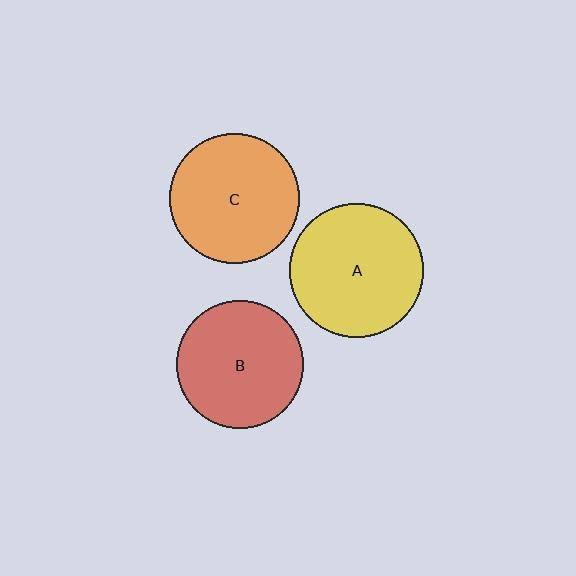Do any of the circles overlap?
No, none of the circles overlap.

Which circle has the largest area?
Circle A (yellow).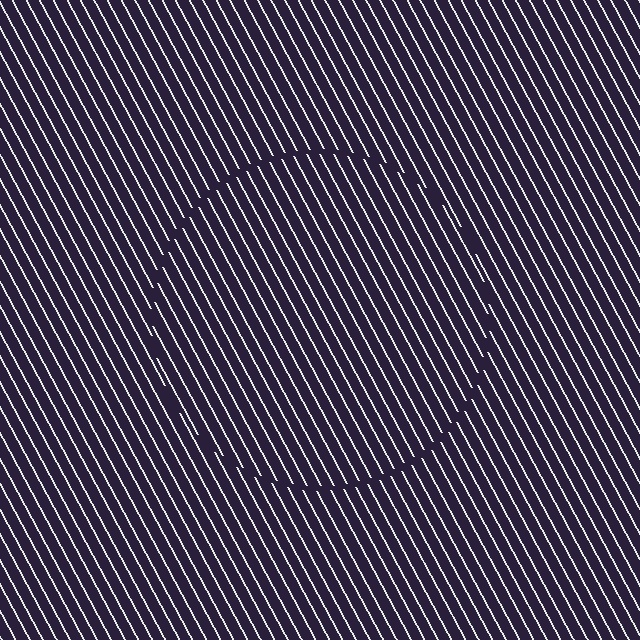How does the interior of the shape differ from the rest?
The interior of the shape contains the same grating, shifted by half a period — the contour is defined by the phase discontinuity where line-ends from the inner and outer gratings abut.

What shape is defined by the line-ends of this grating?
An illusory circle. The interior of the shape contains the same grating, shifted by half a period — the contour is defined by the phase discontinuity where line-ends from the inner and outer gratings abut.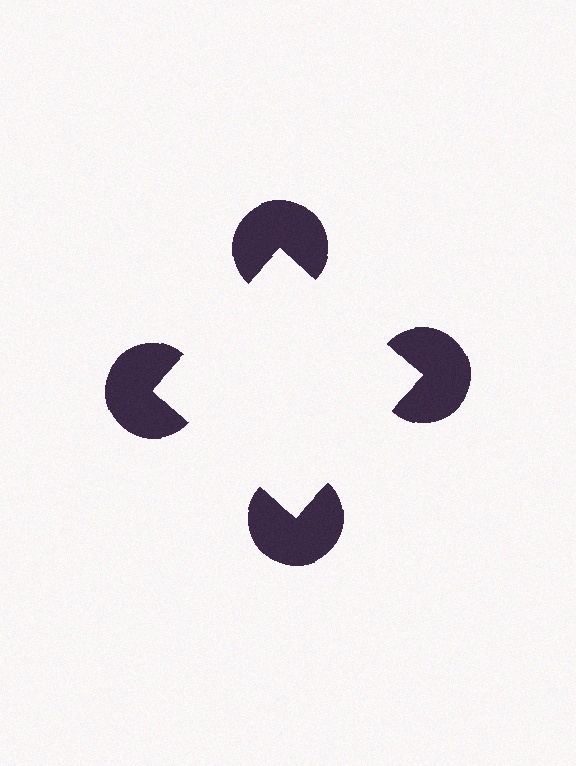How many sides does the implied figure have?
4 sides.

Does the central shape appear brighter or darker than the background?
It typically appears slightly brighter than the background, even though no actual brightness change is drawn.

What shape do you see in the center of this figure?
An illusory square — its edges are inferred from the aligned wedge cuts in the pac-man discs, not physically drawn.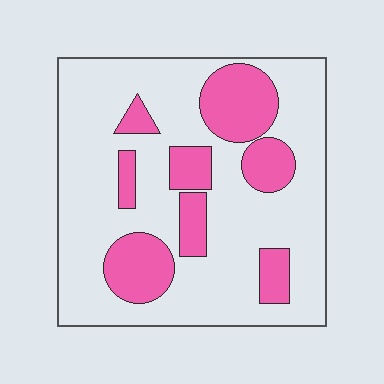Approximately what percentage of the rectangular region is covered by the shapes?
Approximately 25%.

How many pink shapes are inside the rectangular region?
8.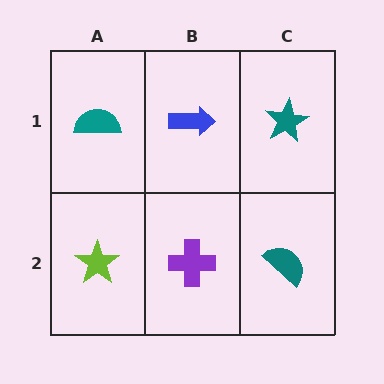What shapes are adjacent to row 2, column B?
A blue arrow (row 1, column B), a lime star (row 2, column A), a teal semicircle (row 2, column C).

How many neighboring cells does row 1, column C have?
2.